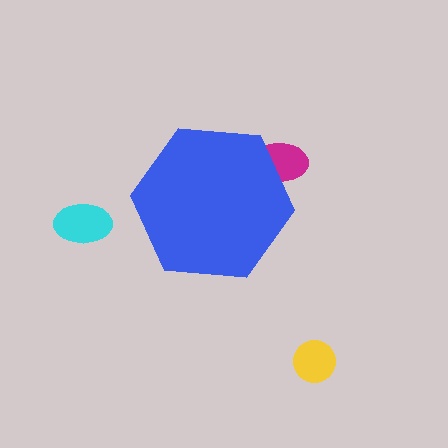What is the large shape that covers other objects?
A blue hexagon.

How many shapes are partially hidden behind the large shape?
1 shape is partially hidden.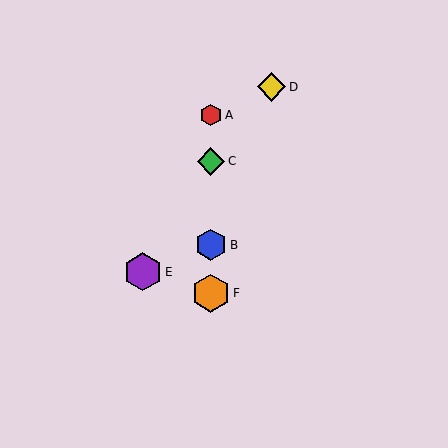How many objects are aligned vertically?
4 objects (A, B, C, F) are aligned vertically.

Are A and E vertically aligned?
No, A is at x≈211 and E is at x≈143.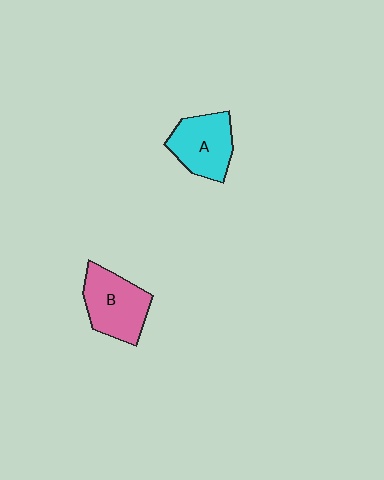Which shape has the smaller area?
Shape A (cyan).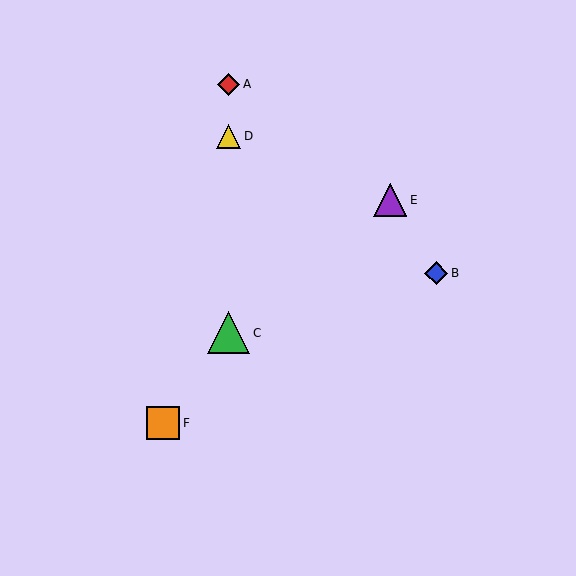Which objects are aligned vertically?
Objects A, C, D are aligned vertically.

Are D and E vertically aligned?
No, D is at x≈228 and E is at x≈390.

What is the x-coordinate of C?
Object C is at x≈228.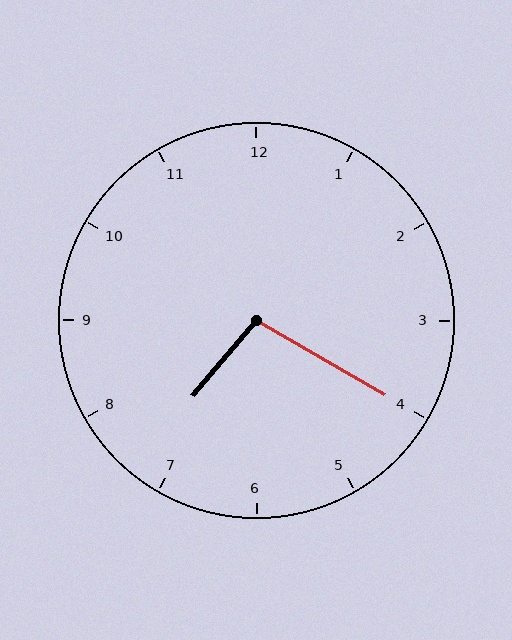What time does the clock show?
7:20.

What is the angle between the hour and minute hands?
Approximately 100 degrees.